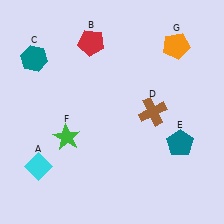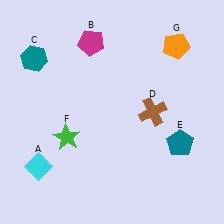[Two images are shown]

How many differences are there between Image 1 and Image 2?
There is 1 difference between the two images.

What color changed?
The pentagon (B) changed from red in Image 1 to magenta in Image 2.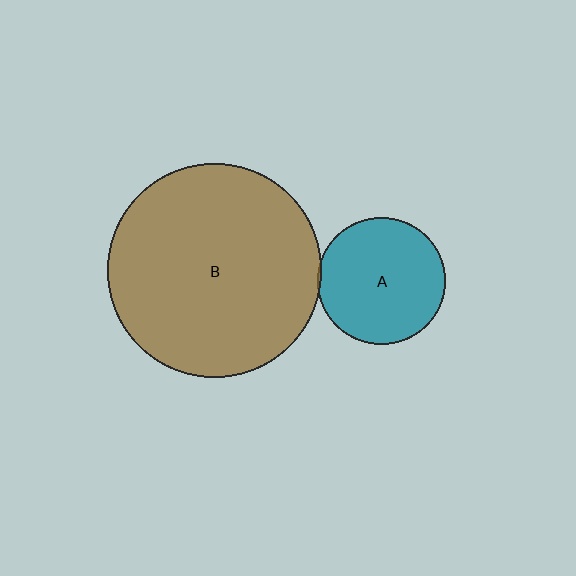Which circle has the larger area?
Circle B (brown).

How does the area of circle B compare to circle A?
Approximately 2.8 times.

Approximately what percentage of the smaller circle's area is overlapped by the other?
Approximately 5%.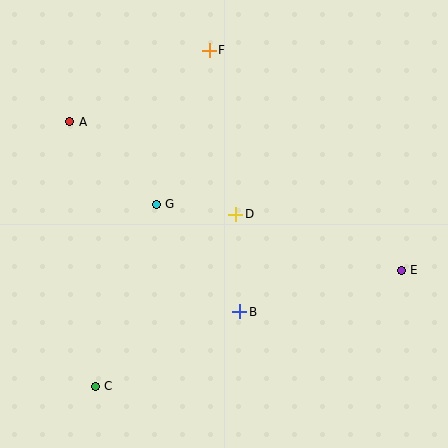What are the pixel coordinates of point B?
Point B is at (240, 312).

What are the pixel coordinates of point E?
Point E is at (401, 270).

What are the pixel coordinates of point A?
Point A is at (70, 122).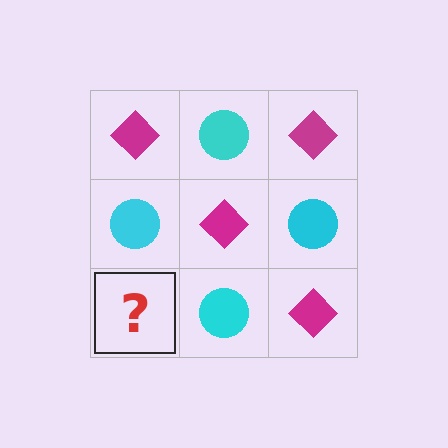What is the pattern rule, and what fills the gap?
The rule is that it alternates magenta diamond and cyan circle in a checkerboard pattern. The gap should be filled with a magenta diamond.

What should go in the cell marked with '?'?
The missing cell should contain a magenta diamond.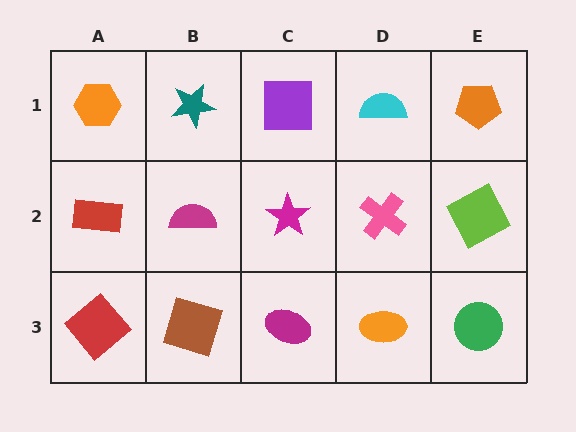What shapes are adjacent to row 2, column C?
A purple square (row 1, column C), a magenta ellipse (row 3, column C), a magenta semicircle (row 2, column B), a pink cross (row 2, column D).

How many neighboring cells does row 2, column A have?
3.